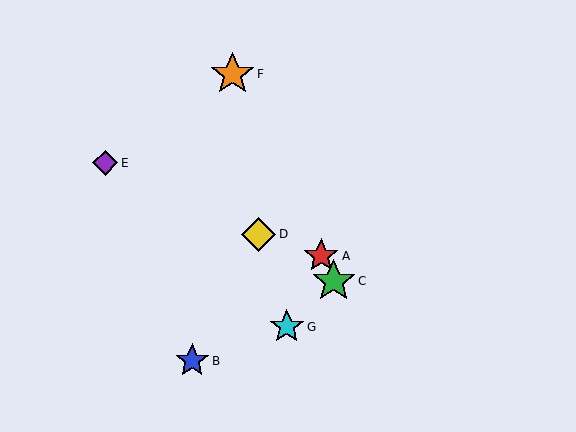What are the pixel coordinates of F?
Object F is at (232, 74).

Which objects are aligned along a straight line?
Objects A, C, F are aligned along a straight line.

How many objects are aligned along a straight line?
3 objects (A, C, F) are aligned along a straight line.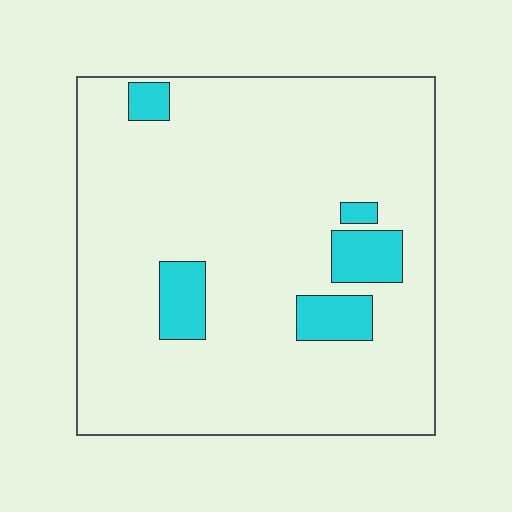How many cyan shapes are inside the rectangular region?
5.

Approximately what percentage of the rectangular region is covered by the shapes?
Approximately 10%.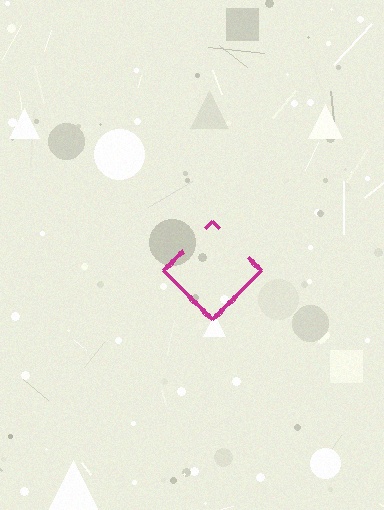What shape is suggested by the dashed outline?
The dashed outline suggests a diamond.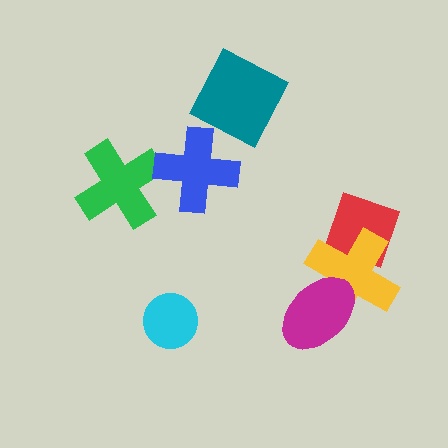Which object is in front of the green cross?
The blue cross is in front of the green cross.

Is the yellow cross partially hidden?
Yes, it is partially covered by another shape.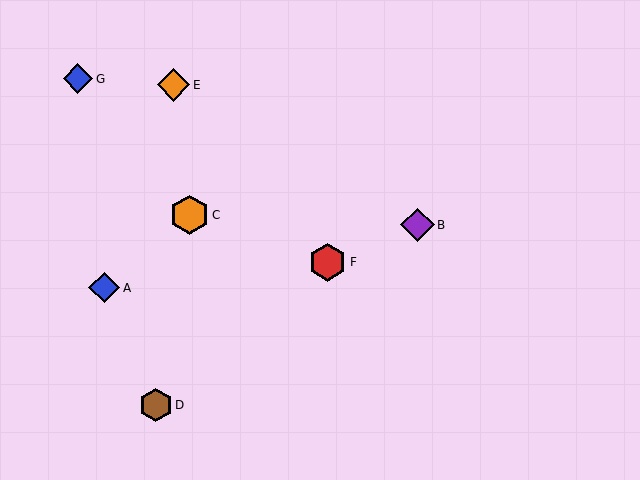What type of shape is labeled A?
Shape A is a blue diamond.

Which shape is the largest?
The orange hexagon (labeled C) is the largest.